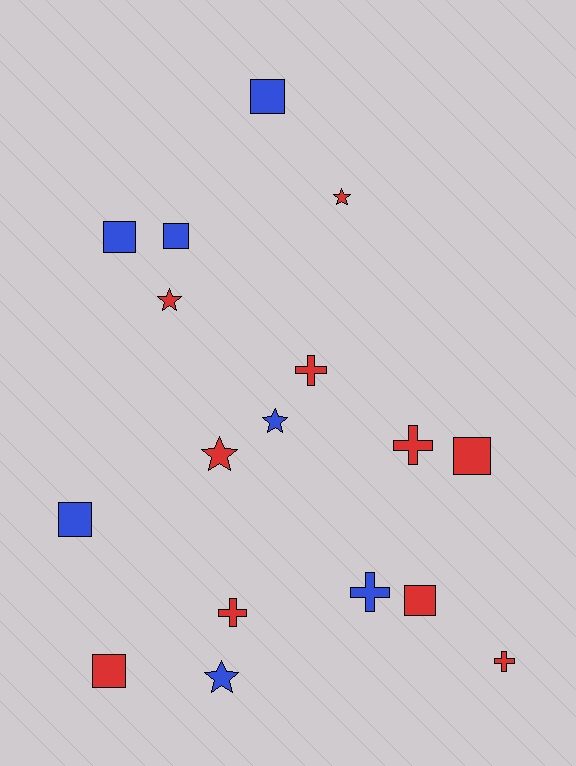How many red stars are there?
There are 3 red stars.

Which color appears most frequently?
Red, with 10 objects.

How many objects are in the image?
There are 17 objects.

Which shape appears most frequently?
Square, with 7 objects.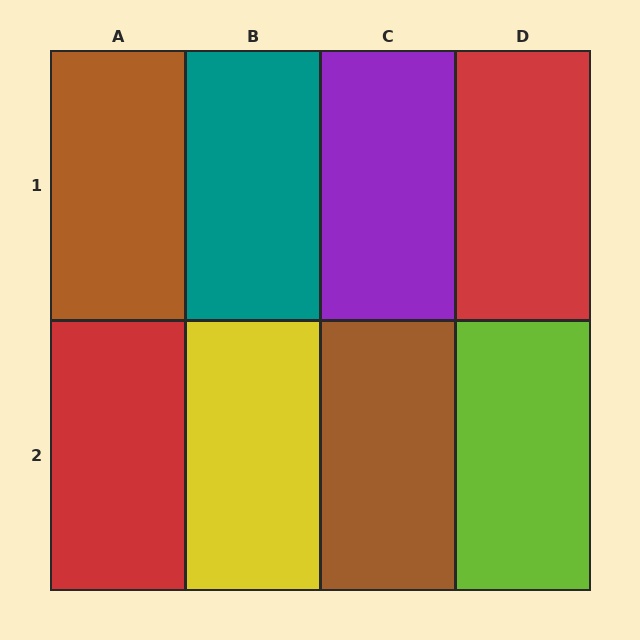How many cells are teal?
1 cell is teal.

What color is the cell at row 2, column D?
Lime.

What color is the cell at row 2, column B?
Yellow.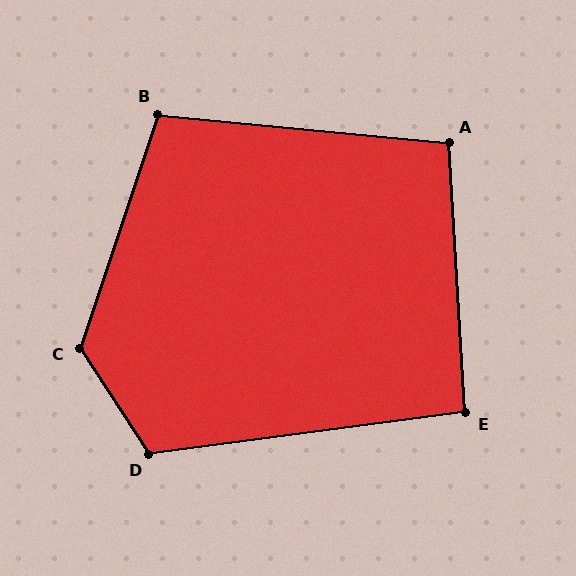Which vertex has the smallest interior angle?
E, at approximately 94 degrees.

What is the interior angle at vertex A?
Approximately 99 degrees (obtuse).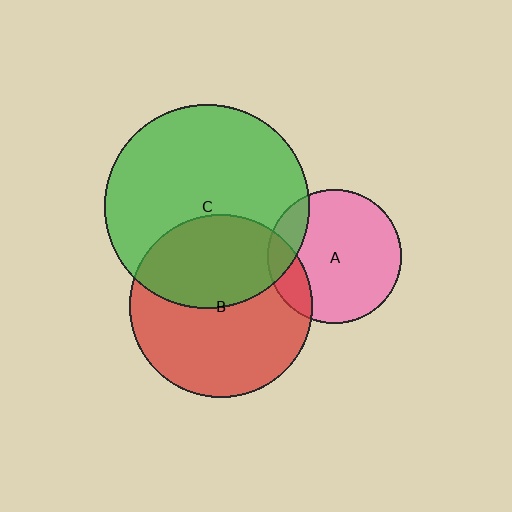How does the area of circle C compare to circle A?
Approximately 2.4 times.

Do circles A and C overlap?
Yes.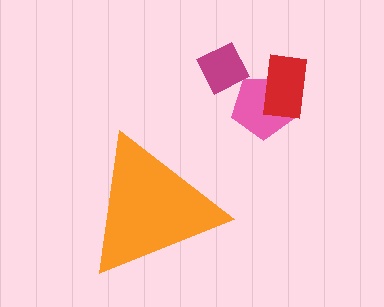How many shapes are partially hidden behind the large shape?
0 shapes are partially hidden.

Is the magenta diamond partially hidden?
No, the magenta diamond is fully visible.